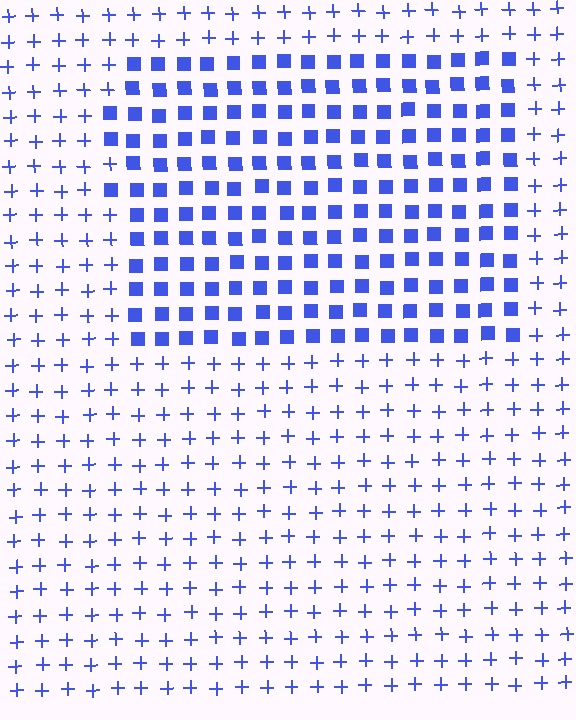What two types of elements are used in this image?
The image uses squares inside the rectangle region and plus signs outside it.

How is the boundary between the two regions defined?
The boundary is defined by a change in element shape: squares inside vs. plus signs outside. All elements share the same color and spacing.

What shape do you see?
I see a rectangle.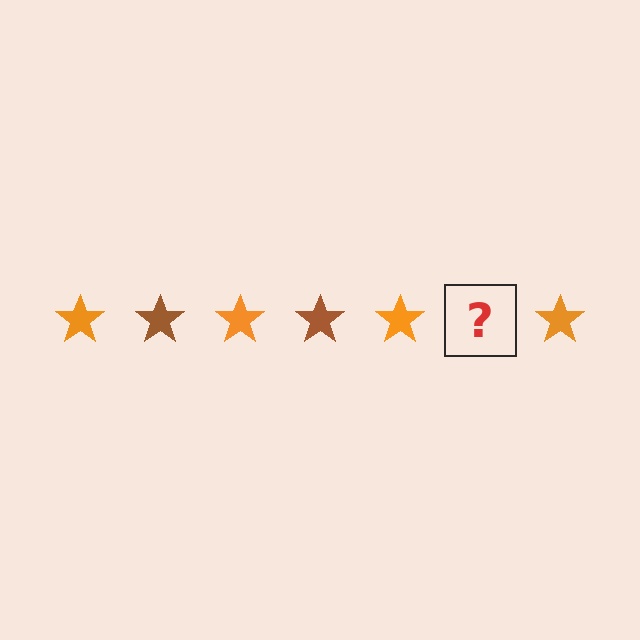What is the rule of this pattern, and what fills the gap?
The rule is that the pattern cycles through orange, brown stars. The gap should be filled with a brown star.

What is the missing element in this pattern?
The missing element is a brown star.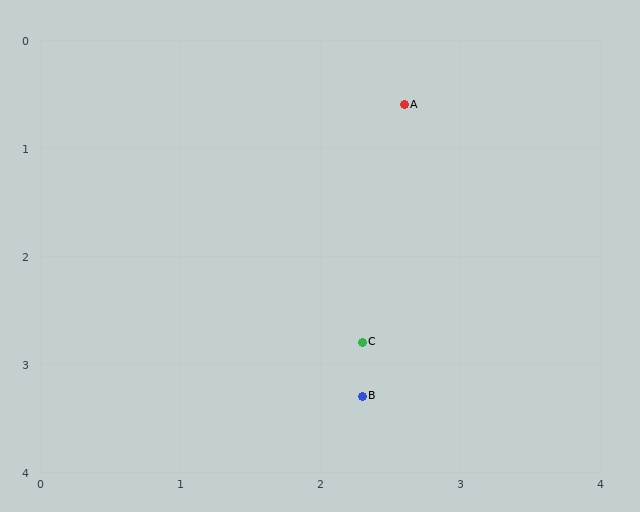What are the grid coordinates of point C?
Point C is at approximately (2.3, 2.8).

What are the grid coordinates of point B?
Point B is at approximately (2.3, 3.3).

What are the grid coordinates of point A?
Point A is at approximately (2.6, 0.6).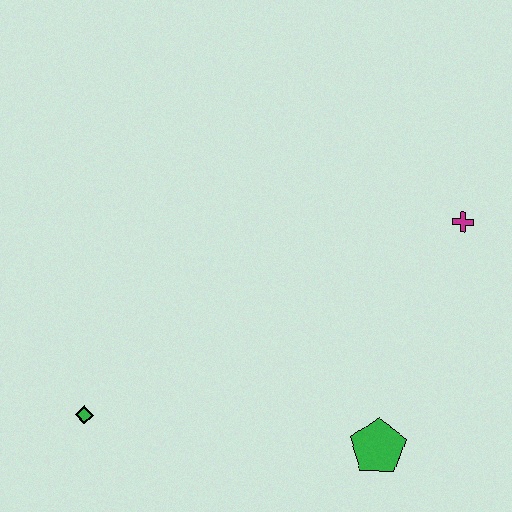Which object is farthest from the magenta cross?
The green diamond is farthest from the magenta cross.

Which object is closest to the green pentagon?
The magenta cross is closest to the green pentagon.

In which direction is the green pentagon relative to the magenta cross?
The green pentagon is below the magenta cross.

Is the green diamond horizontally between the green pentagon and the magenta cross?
No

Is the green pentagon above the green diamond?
No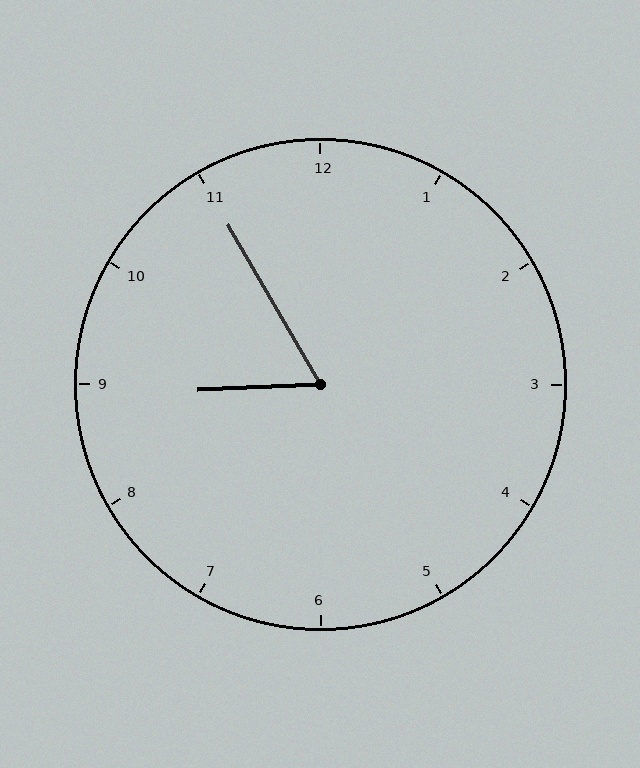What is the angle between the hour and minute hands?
Approximately 62 degrees.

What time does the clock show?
8:55.